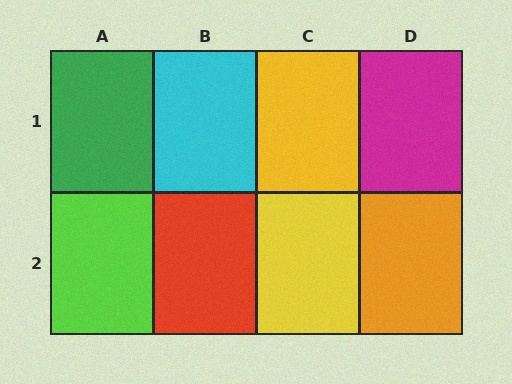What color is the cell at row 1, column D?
Magenta.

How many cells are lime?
1 cell is lime.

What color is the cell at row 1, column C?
Yellow.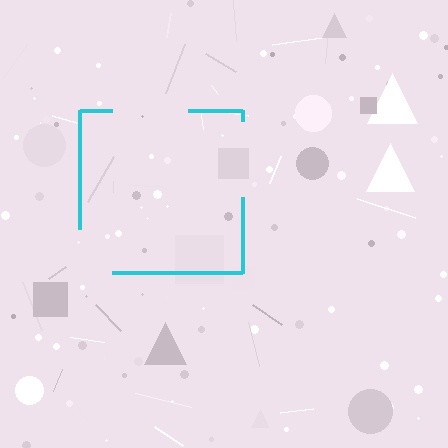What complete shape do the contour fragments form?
The contour fragments form a square.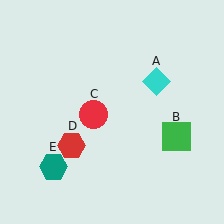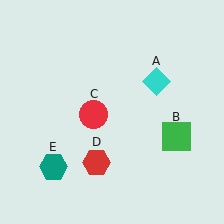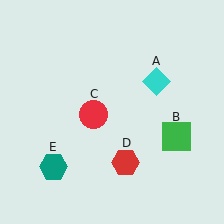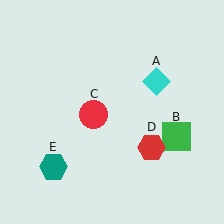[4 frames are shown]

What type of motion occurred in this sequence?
The red hexagon (object D) rotated counterclockwise around the center of the scene.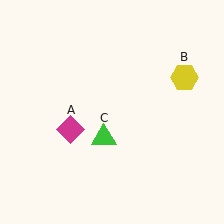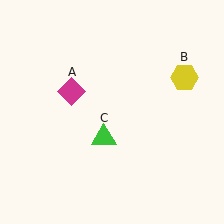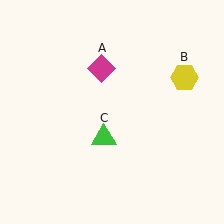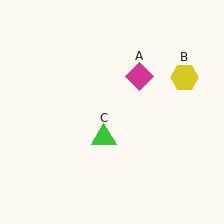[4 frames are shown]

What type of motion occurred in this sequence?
The magenta diamond (object A) rotated clockwise around the center of the scene.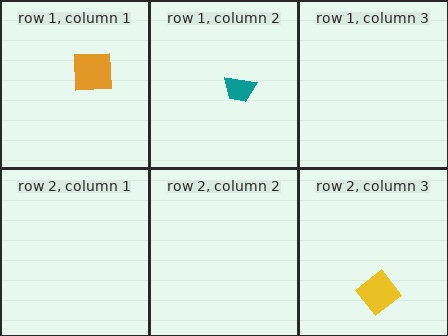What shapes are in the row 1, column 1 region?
The orange square.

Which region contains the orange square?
The row 1, column 1 region.